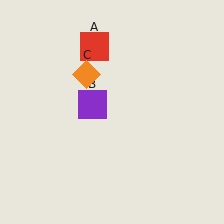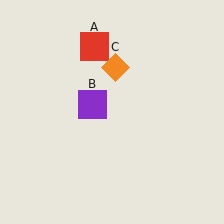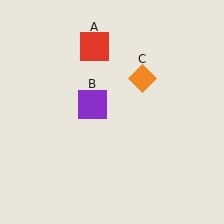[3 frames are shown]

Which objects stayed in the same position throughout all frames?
Red square (object A) and purple square (object B) remained stationary.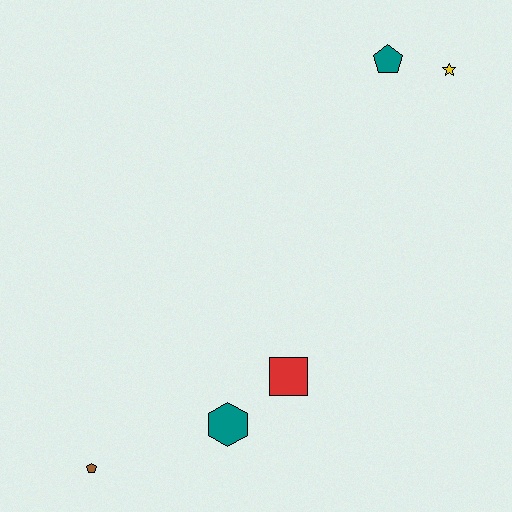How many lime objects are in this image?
There are no lime objects.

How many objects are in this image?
There are 5 objects.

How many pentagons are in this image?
There are 2 pentagons.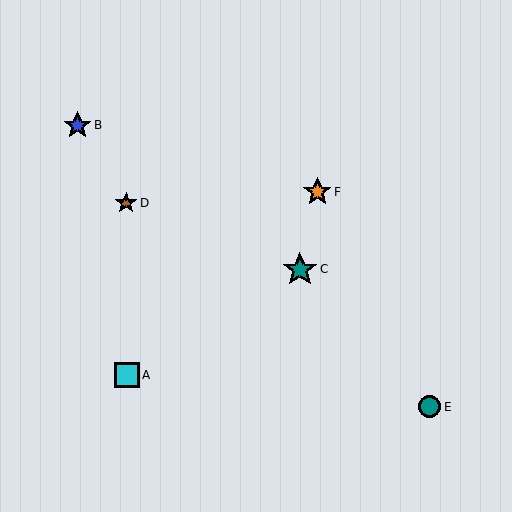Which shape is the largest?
The teal star (labeled C) is the largest.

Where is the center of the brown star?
The center of the brown star is at (126, 203).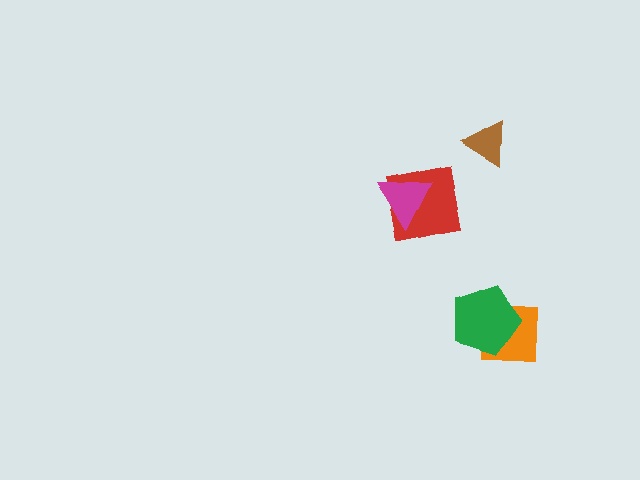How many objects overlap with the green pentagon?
1 object overlaps with the green pentagon.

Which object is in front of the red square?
The magenta triangle is in front of the red square.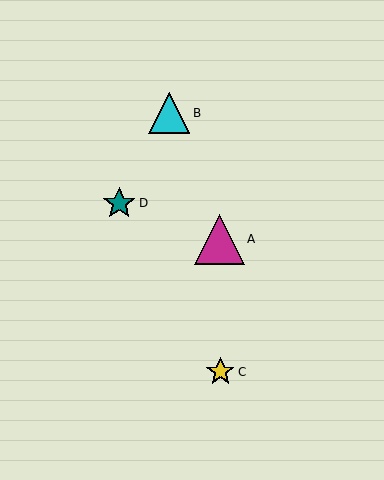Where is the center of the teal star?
The center of the teal star is at (119, 203).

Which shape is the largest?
The magenta triangle (labeled A) is the largest.